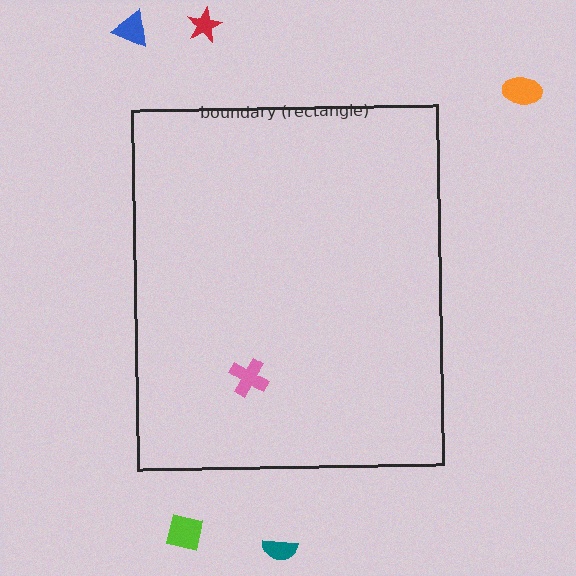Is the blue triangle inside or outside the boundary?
Outside.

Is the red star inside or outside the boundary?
Outside.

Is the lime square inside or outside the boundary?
Outside.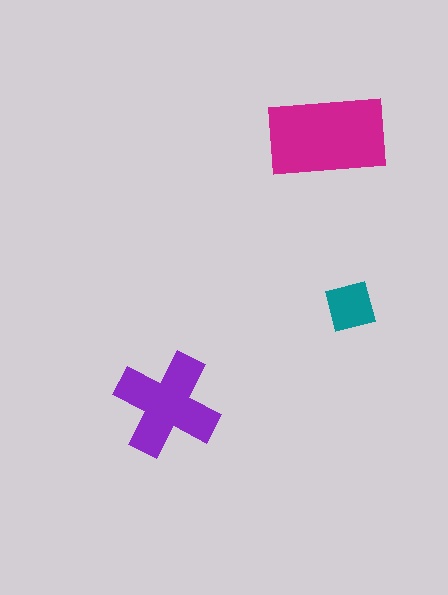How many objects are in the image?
There are 3 objects in the image.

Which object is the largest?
The magenta rectangle.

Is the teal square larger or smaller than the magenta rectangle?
Smaller.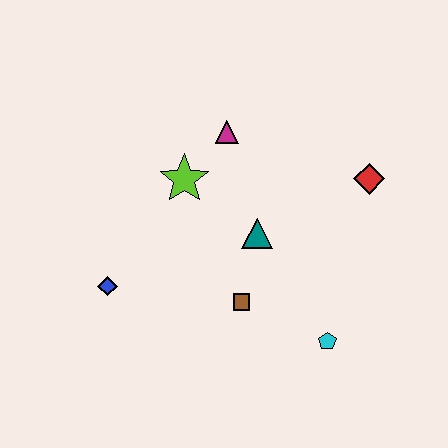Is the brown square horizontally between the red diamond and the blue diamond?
Yes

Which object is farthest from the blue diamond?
The red diamond is farthest from the blue diamond.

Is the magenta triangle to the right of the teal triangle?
No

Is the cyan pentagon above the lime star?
No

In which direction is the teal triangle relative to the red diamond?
The teal triangle is to the left of the red diamond.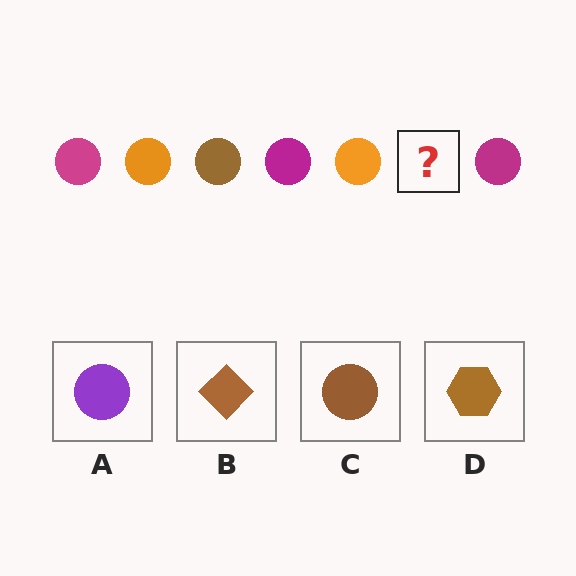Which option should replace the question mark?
Option C.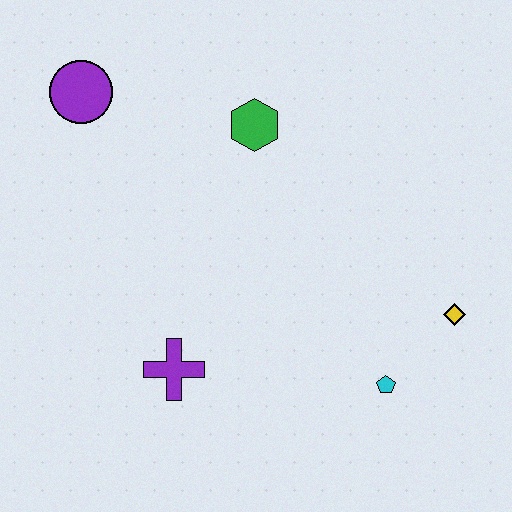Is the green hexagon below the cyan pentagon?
No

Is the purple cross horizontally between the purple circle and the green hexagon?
Yes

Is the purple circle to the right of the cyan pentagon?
No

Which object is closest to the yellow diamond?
The cyan pentagon is closest to the yellow diamond.